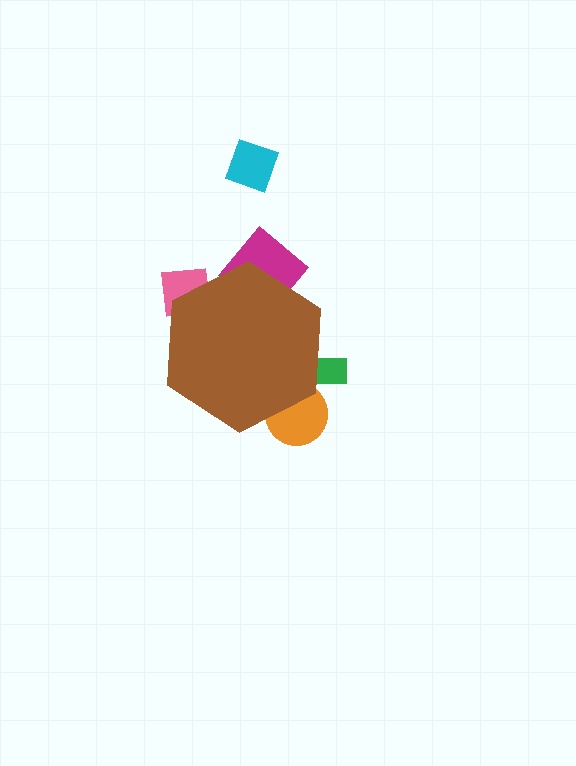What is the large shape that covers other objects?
A brown hexagon.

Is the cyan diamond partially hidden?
No, the cyan diamond is fully visible.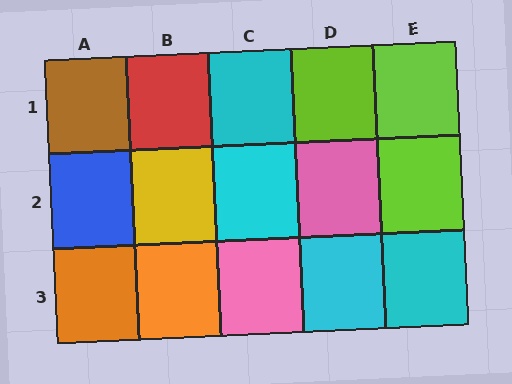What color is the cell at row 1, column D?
Lime.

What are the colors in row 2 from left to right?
Blue, yellow, cyan, pink, lime.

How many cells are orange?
2 cells are orange.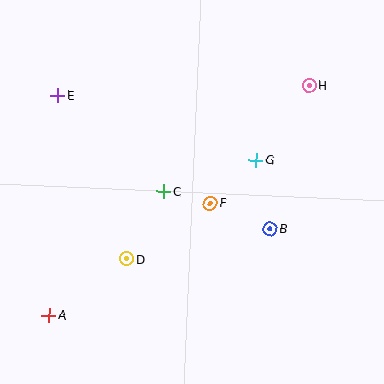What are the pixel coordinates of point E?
Point E is at (58, 95).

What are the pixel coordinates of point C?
Point C is at (164, 192).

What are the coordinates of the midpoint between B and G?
The midpoint between B and G is at (263, 194).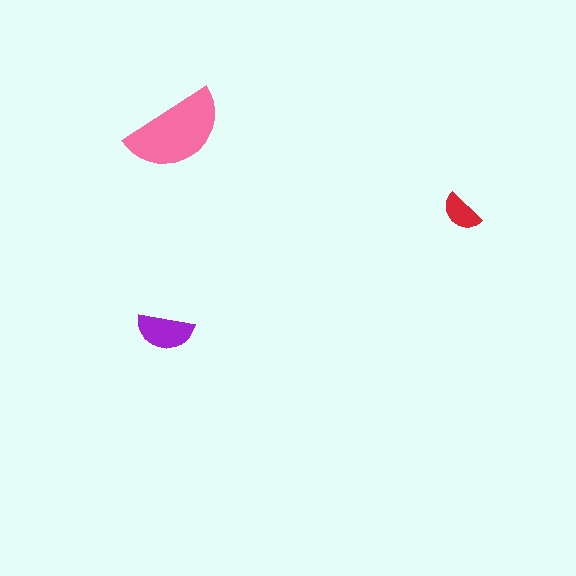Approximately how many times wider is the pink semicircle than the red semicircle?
About 2.5 times wider.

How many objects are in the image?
There are 3 objects in the image.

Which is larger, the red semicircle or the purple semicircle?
The purple one.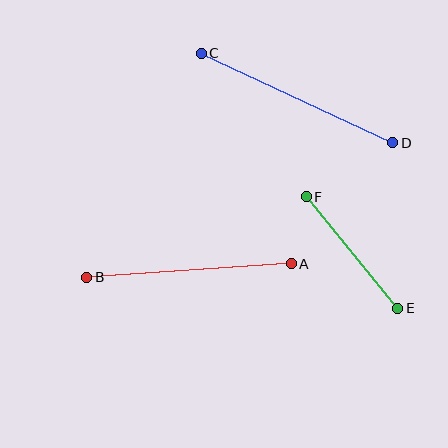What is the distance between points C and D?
The distance is approximately 212 pixels.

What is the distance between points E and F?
The distance is approximately 144 pixels.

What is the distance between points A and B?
The distance is approximately 205 pixels.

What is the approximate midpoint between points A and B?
The midpoint is at approximately (189, 271) pixels.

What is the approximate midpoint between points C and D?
The midpoint is at approximately (297, 98) pixels.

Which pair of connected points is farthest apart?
Points C and D are farthest apart.